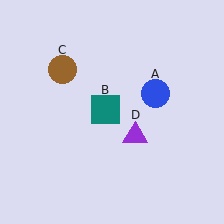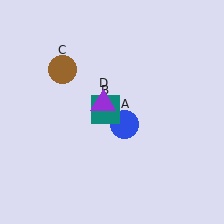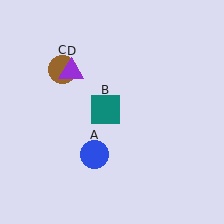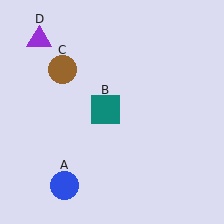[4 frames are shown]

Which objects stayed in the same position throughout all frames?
Teal square (object B) and brown circle (object C) remained stationary.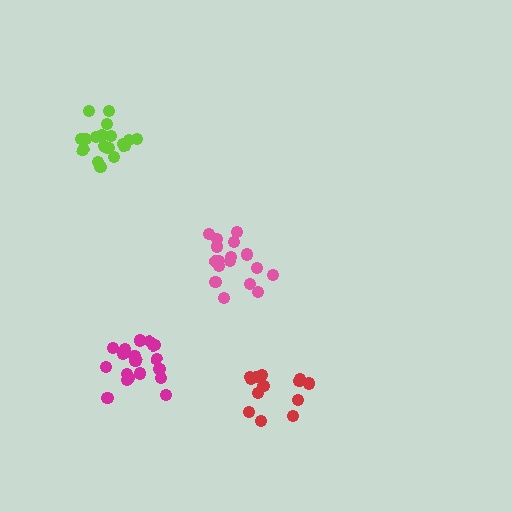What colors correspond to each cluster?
The clusters are colored: magenta, pink, red, lime.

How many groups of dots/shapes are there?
There are 4 groups.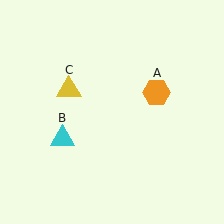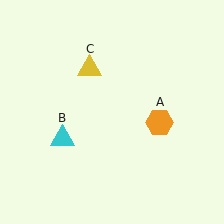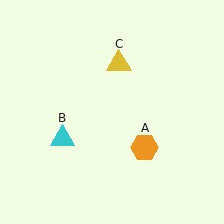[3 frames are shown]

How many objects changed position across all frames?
2 objects changed position: orange hexagon (object A), yellow triangle (object C).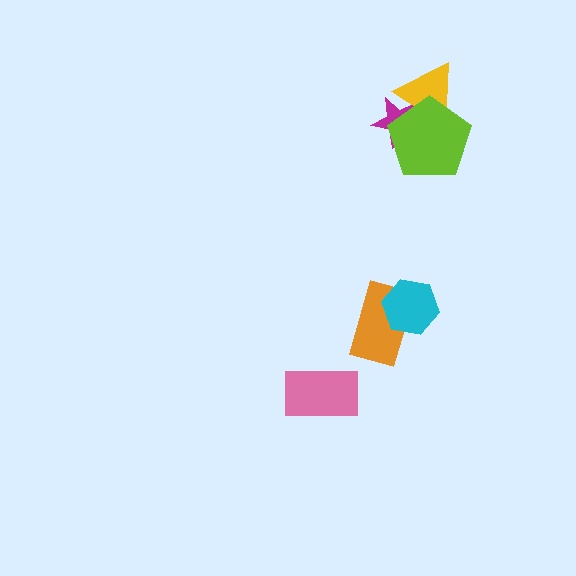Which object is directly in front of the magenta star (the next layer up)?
The yellow triangle is directly in front of the magenta star.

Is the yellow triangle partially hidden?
Yes, it is partially covered by another shape.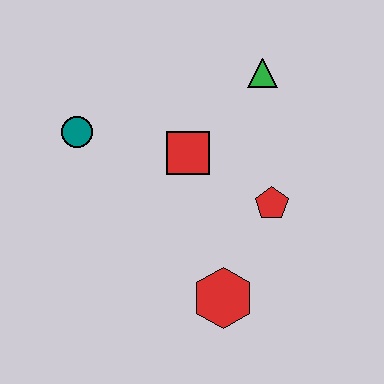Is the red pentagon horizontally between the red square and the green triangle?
No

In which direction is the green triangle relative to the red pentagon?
The green triangle is above the red pentagon.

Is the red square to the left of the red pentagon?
Yes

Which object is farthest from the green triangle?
The red hexagon is farthest from the green triangle.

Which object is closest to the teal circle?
The red square is closest to the teal circle.